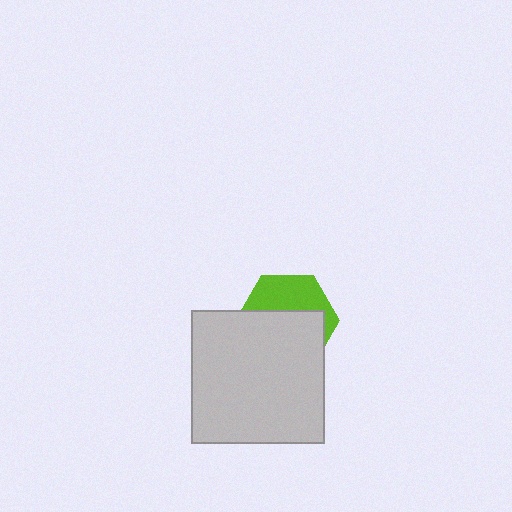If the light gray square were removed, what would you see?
You would see the complete lime hexagon.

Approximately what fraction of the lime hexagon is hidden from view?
Roughly 61% of the lime hexagon is hidden behind the light gray square.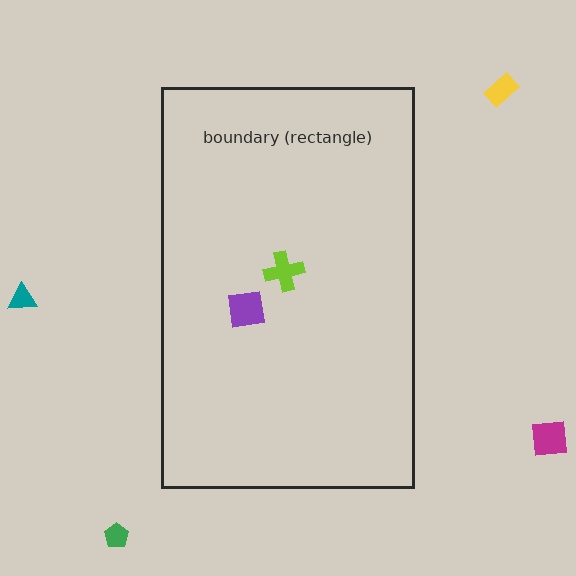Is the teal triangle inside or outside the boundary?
Outside.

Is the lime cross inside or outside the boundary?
Inside.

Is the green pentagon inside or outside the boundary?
Outside.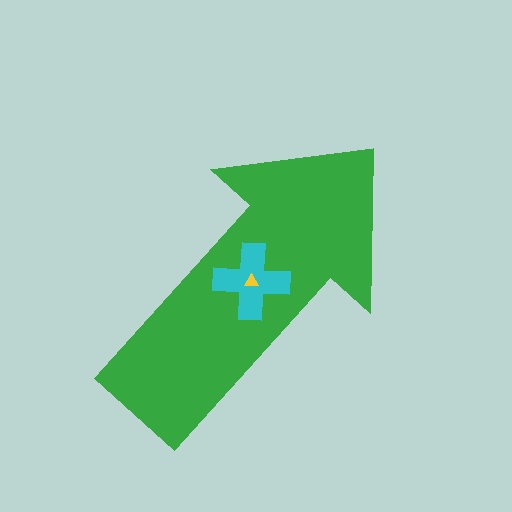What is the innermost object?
The yellow triangle.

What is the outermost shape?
The green arrow.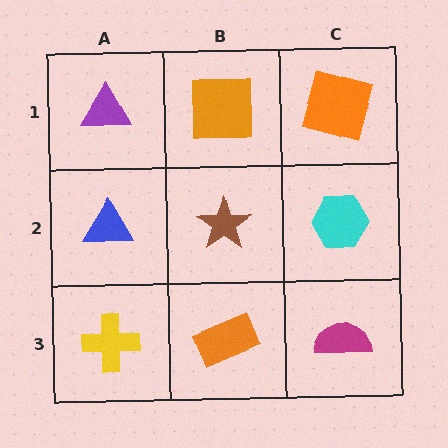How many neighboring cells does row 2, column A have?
3.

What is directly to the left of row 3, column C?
An orange rectangle.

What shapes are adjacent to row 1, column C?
A cyan hexagon (row 2, column C), an orange square (row 1, column B).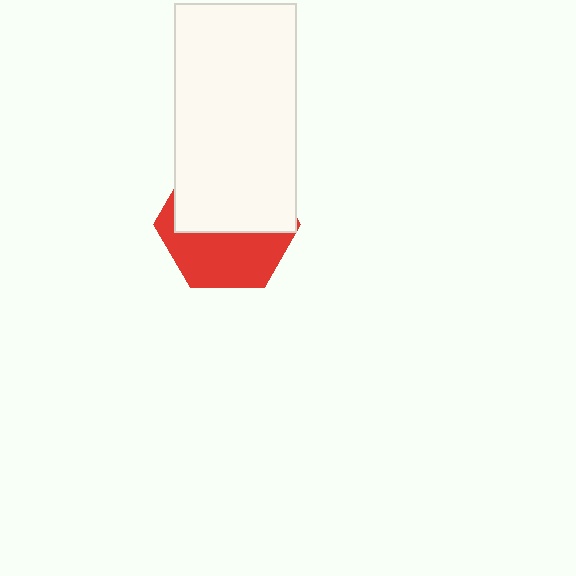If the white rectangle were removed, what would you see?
You would see the complete red hexagon.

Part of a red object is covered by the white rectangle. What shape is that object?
It is a hexagon.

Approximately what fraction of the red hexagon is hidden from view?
Roughly 56% of the red hexagon is hidden behind the white rectangle.